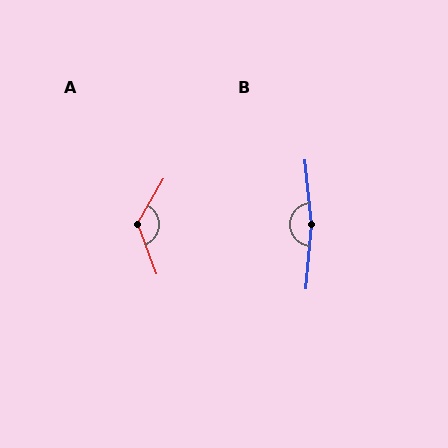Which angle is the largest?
B, at approximately 169 degrees.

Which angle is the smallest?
A, at approximately 130 degrees.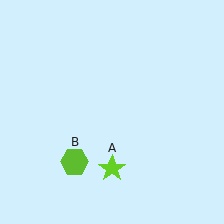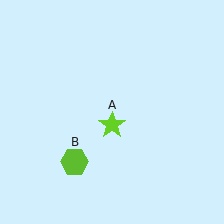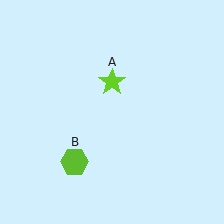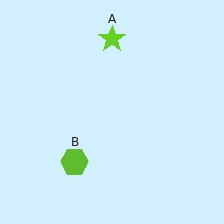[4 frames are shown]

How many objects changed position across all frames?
1 object changed position: lime star (object A).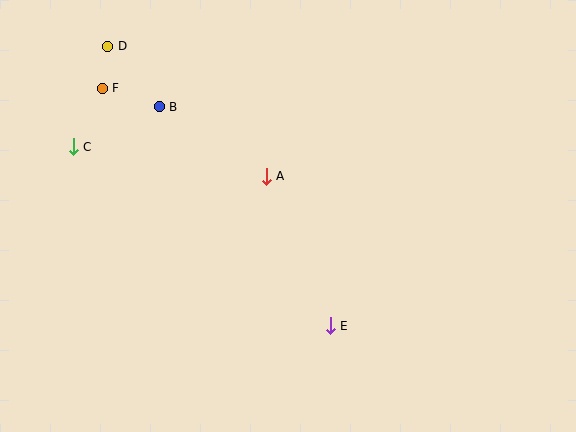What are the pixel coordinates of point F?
Point F is at (102, 88).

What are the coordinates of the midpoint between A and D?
The midpoint between A and D is at (187, 111).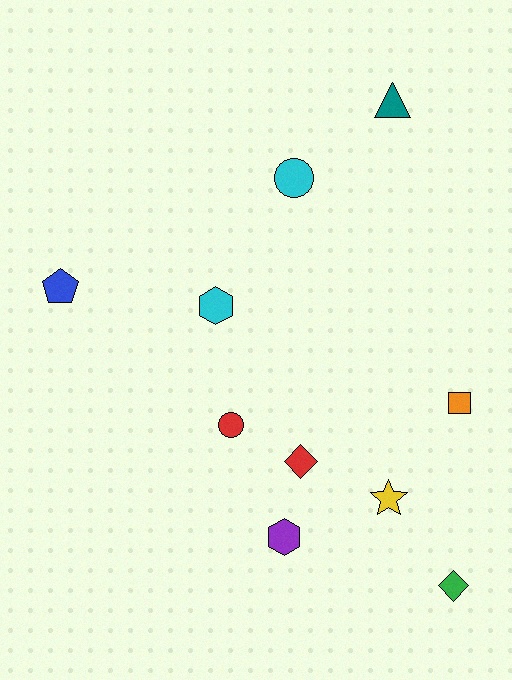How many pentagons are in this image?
There is 1 pentagon.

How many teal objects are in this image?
There is 1 teal object.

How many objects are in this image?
There are 10 objects.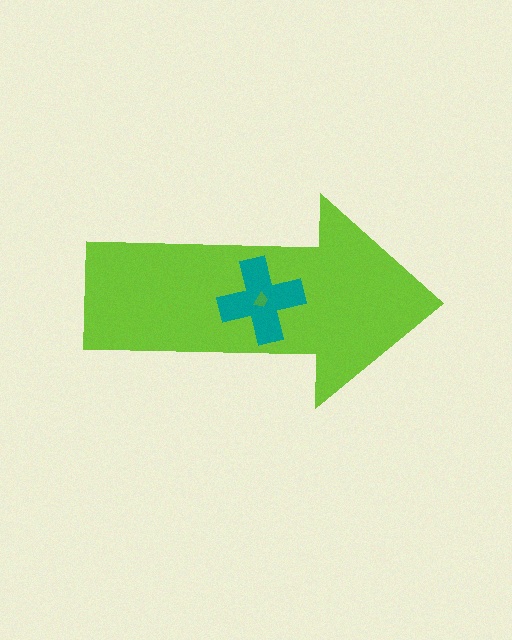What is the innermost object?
The green trapezoid.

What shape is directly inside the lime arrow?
The teal cross.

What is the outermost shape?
The lime arrow.